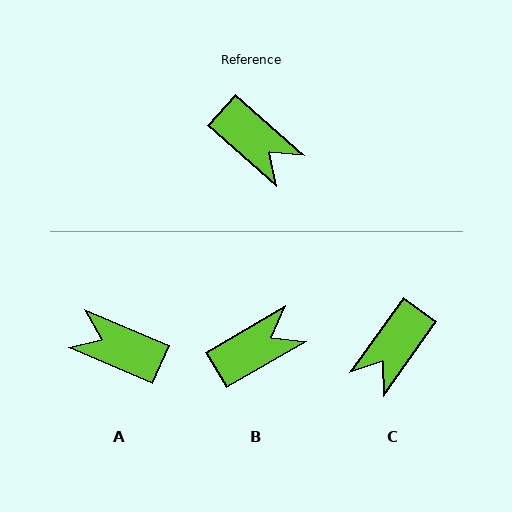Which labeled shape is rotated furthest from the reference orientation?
A, about 162 degrees away.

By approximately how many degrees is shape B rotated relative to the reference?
Approximately 72 degrees counter-clockwise.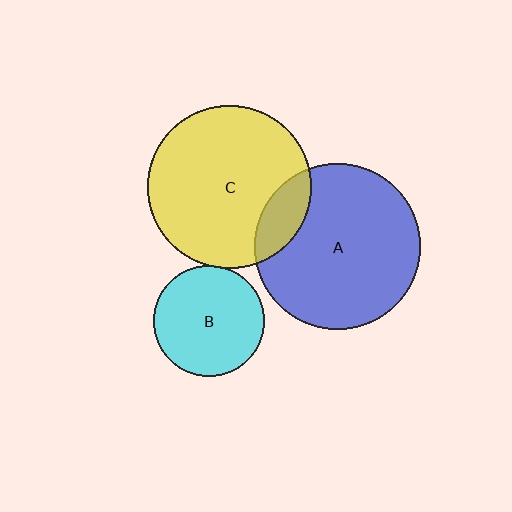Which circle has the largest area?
Circle A (blue).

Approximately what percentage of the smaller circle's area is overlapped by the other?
Approximately 5%.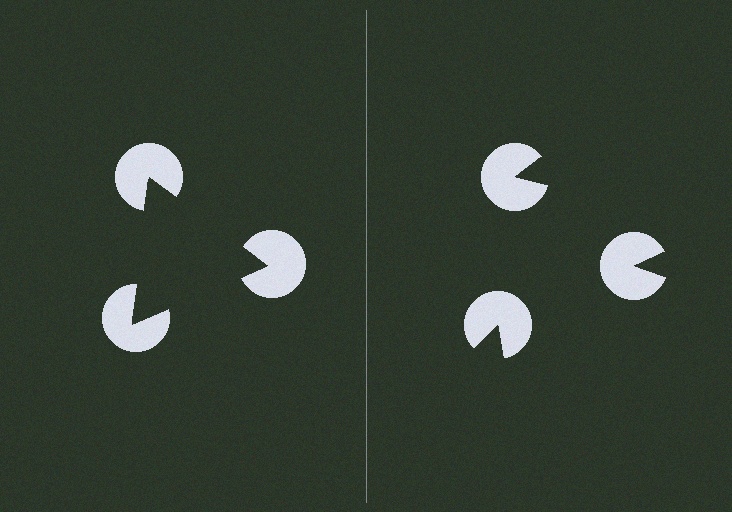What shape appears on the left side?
An illusory triangle.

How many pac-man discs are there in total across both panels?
6 — 3 on each side.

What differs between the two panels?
The pac-man discs are positioned identically on both sides; only the wedge orientations differ. On the left they align to a triangle; on the right they are misaligned.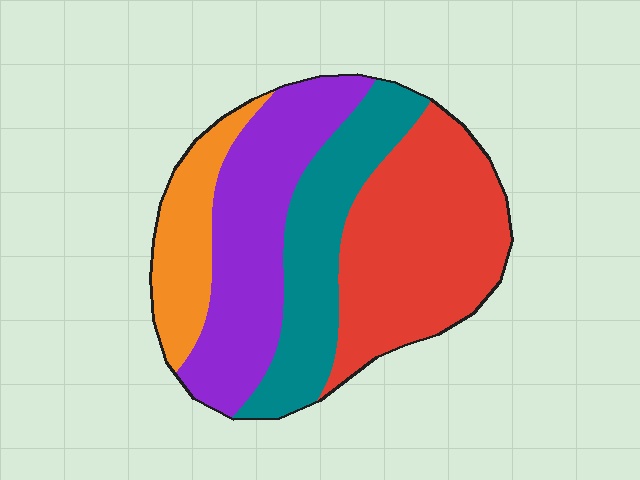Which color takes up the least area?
Orange, at roughly 15%.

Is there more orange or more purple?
Purple.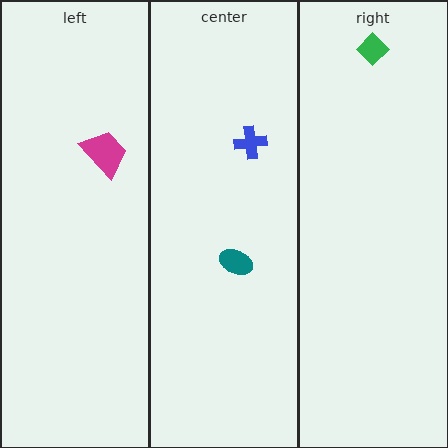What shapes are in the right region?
The green diamond.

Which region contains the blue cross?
The center region.